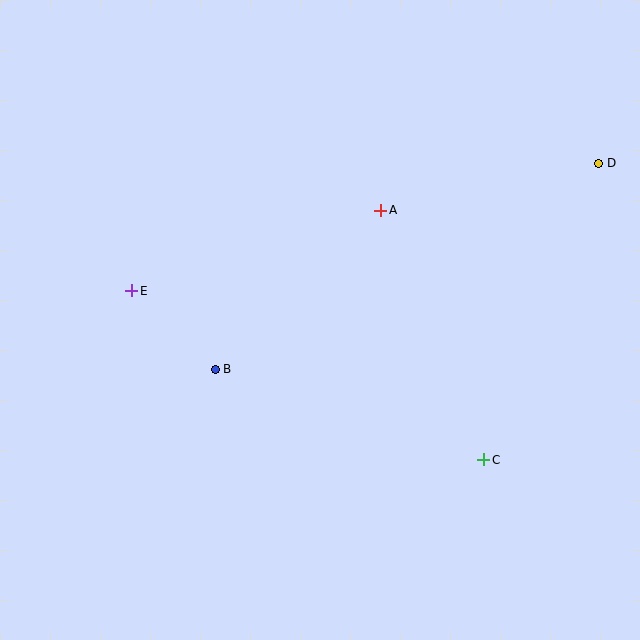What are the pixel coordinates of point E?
Point E is at (132, 291).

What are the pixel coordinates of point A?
Point A is at (381, 210).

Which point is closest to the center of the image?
Point B at (215, 369) is closest to the center.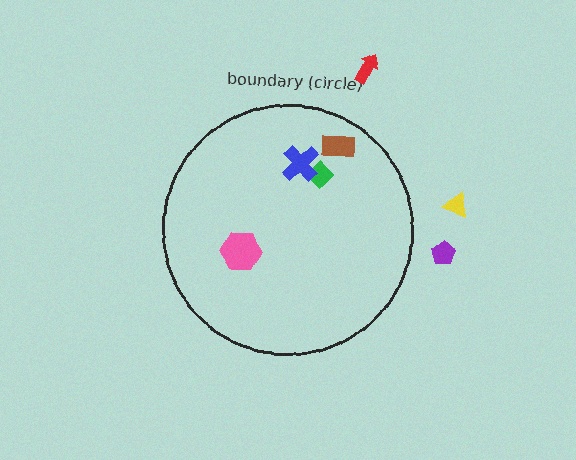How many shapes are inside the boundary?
4 inside, 3 outside.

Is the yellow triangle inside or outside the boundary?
Outside.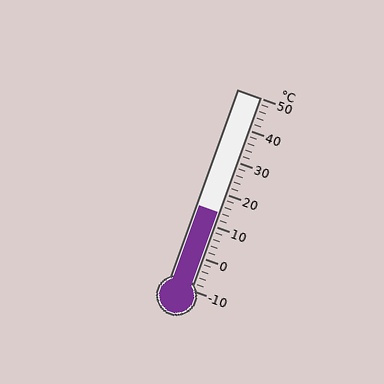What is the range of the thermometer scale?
The thermometer scale ranges from -10°C to 50°C.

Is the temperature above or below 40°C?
The temperature is below 40°C.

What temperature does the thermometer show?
The thermometer shows approximately 14°C.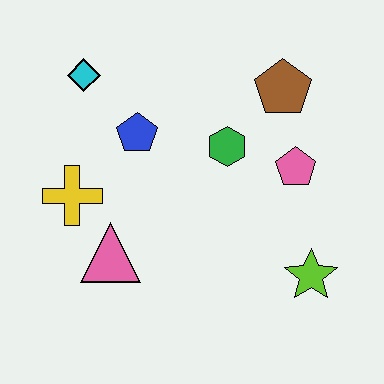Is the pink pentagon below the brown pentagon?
Yes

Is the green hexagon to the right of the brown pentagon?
No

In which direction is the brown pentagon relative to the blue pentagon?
The brown pentagon is to the right of the blue pentagon.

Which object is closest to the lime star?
The pink pentagon is closest to the lime star.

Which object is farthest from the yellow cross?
The lime star is farthest from the yellow cross.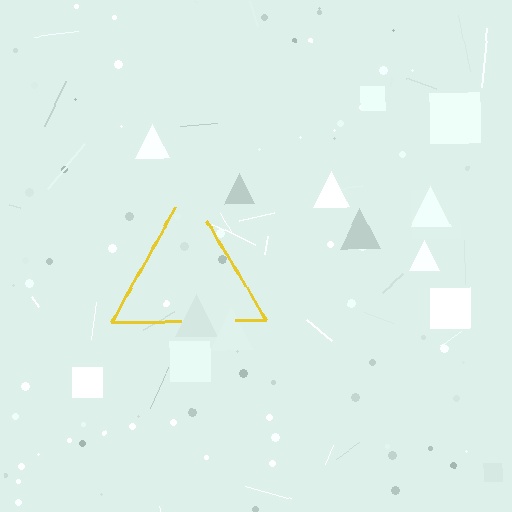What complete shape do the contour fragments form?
The contour fragments form a triangle.